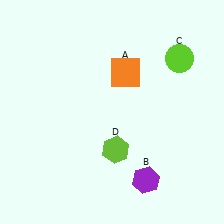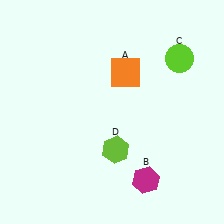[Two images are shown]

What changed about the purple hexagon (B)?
In Image 1, B is purple. In Image 2, it changed to magenta.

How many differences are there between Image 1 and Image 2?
There is 1 difference between the two images.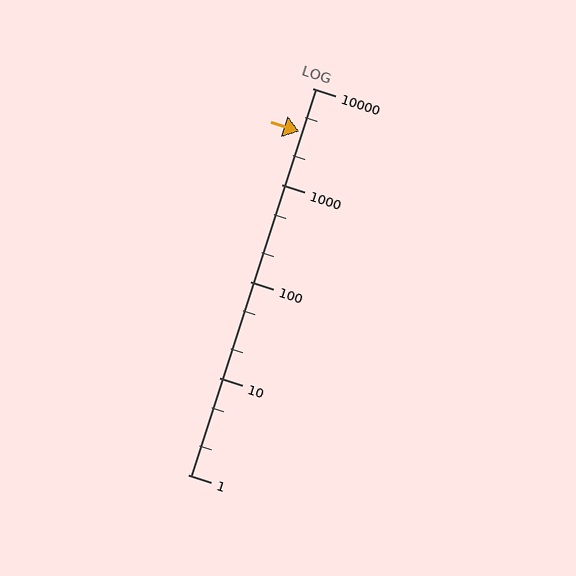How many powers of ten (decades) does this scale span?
The scale spans 4 decades, from 1 to 10000.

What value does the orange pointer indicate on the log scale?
The pointer indicates approximately 3600.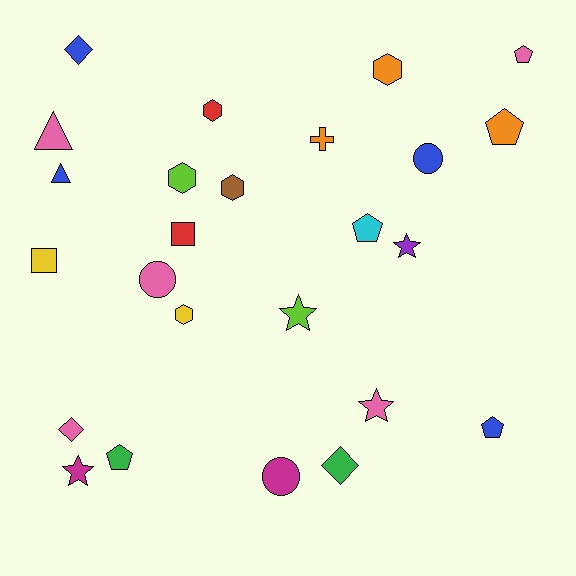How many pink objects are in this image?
There are 5 pink objects.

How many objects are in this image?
There are 25 objects.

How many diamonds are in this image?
There are 3 diamonds.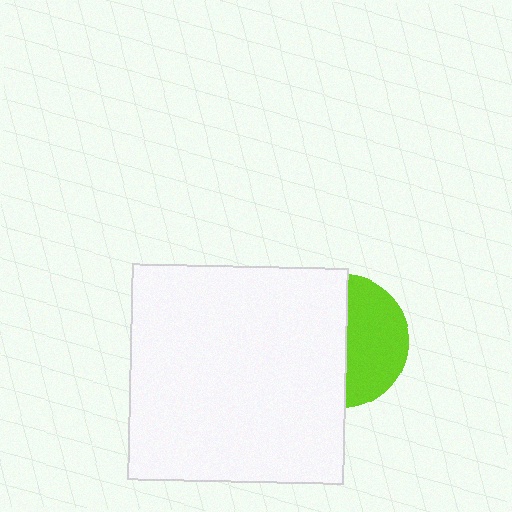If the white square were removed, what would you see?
You would see the complete lime circle.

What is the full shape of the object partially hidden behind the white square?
The partially hidden object is a lime circle.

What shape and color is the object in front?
The object in front is a white square.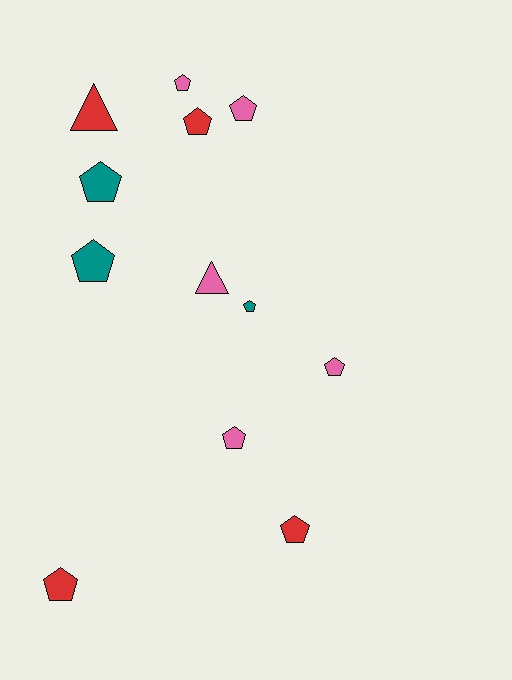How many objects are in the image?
There are 12 objects.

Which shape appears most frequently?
Pentagon, with 10 objects.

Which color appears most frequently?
Pink, with 5 objects.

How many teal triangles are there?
There are no teal triangles.